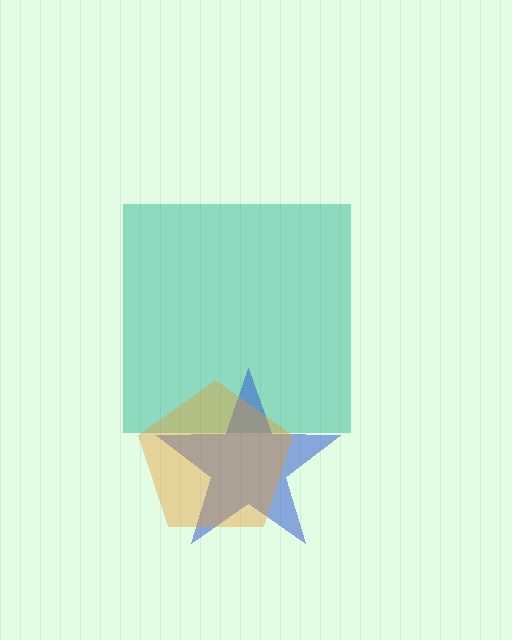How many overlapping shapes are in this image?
There are 3 overlapping shapes in the image.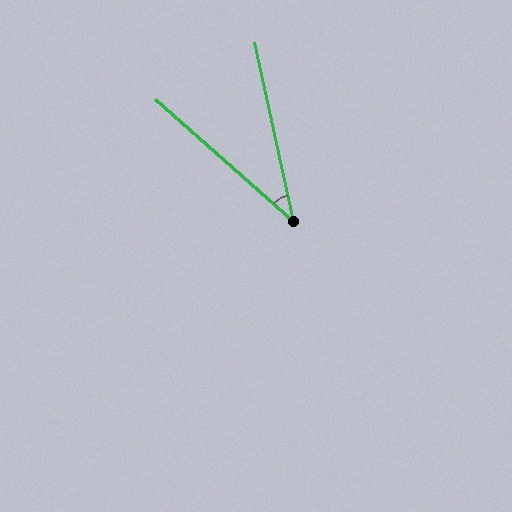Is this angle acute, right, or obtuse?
It is acute.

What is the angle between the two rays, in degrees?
Approximately 36 degrees.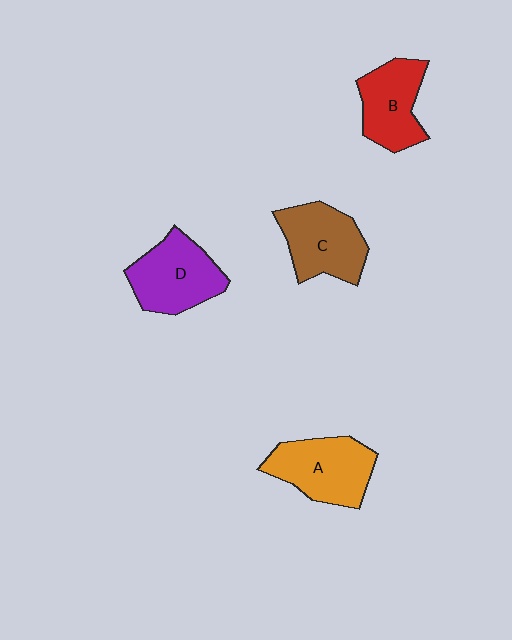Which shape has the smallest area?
Shape B (red).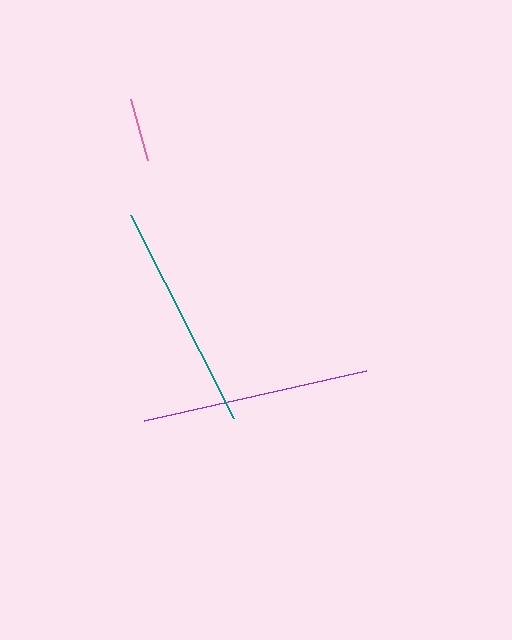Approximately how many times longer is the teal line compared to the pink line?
The teal line is approximately 3.6 times the length of the pink line.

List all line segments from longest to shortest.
From longest to shortest: teal, purple, pink.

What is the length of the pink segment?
The pink segment is approximately 63 pixels long.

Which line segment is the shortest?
The pink line is the shortest at approximately 63 pixels.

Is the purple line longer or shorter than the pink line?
The purple line is longer than the pink line.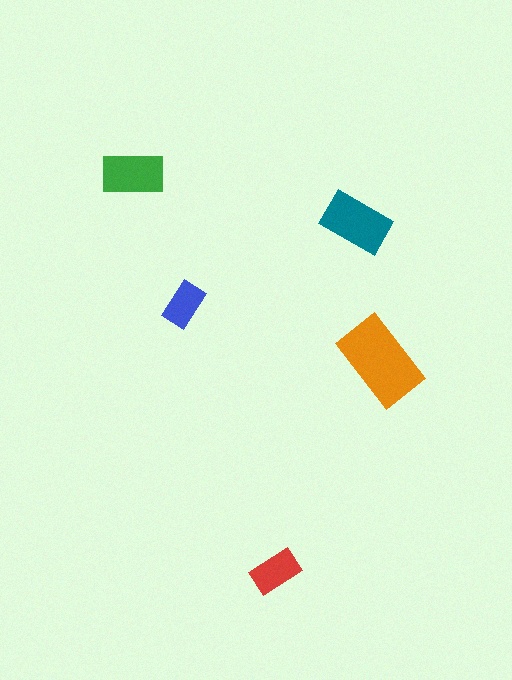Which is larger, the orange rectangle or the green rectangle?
The orange one.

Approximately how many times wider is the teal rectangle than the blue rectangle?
About 1.5 times wider.